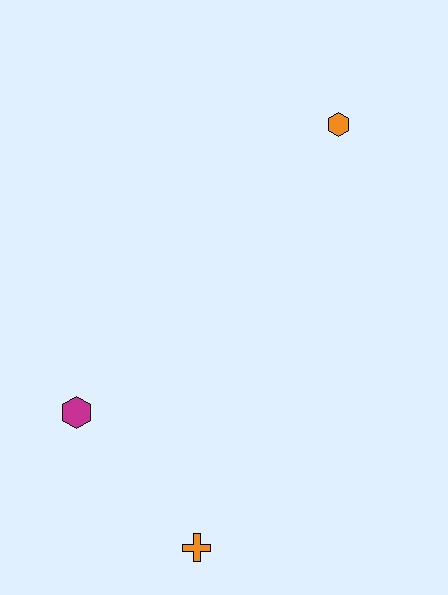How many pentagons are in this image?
There are no pentagons.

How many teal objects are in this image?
There are no teal objects.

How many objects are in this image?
There are 3 objects.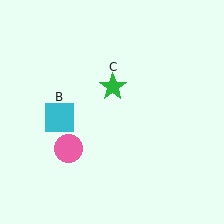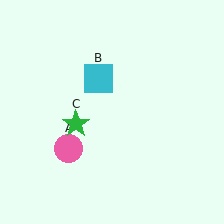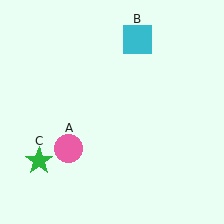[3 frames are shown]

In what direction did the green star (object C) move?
The green star (object C) moved down and to the left.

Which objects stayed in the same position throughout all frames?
Pink circle (object A) remained stationary.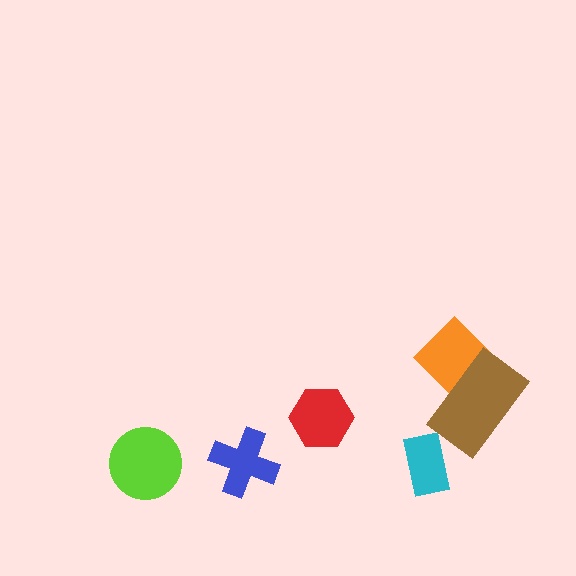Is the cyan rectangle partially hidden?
No, no other shape covers it.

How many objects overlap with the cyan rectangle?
0 objects overlap with the cyan rectangle.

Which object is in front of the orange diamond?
The brown rectangle is in front of the orange diamond.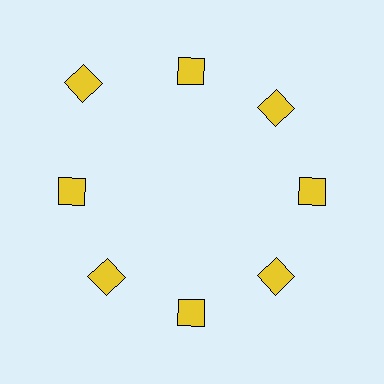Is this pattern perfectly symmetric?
No. The 8 yellow diamonds are arranged in a ring, but one element near the 10 o'clock position is pushed outward from the center, breaking the 8-fold rotational symmetry.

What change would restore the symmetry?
The symmetry would be restored by moving it inward, back onto the ring so that all 8 diamonds sit at equal angles and equal distance from the center.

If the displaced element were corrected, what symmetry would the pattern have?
It would have 8-fold rotational symmetry — the pattern would map onto itself every 45 degrees.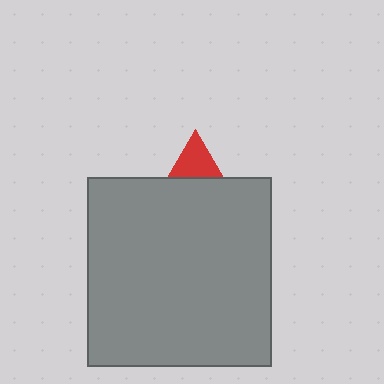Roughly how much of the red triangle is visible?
A small part of it is visible (roughly 33%).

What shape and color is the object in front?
The object in front is a gray rectangle.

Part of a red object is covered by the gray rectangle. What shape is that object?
It is a triangle.